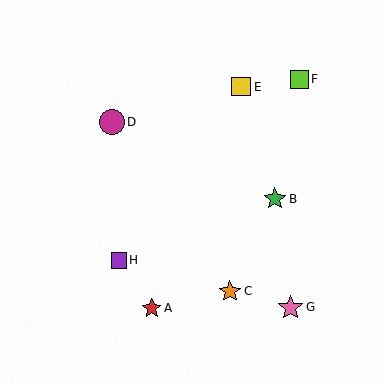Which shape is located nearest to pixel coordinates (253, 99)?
The yellow square (labeled E) at (241, 87) is nearest to that location.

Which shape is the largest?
The magenta circle (labeled D) is the largest.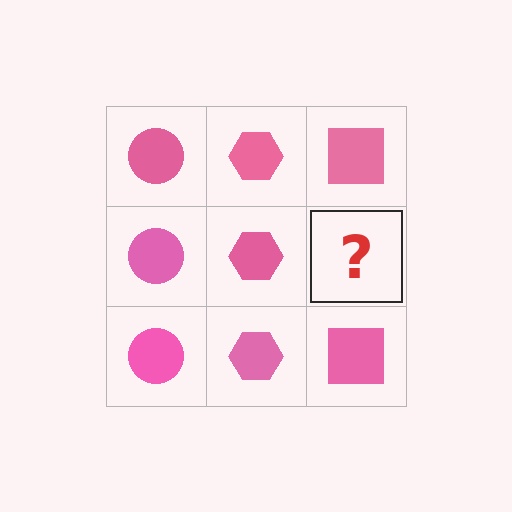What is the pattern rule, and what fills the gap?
The rule is that each column has a consistent shape. The gap should be filled with a pink square.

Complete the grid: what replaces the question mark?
The question mark should be replaced with a pink square.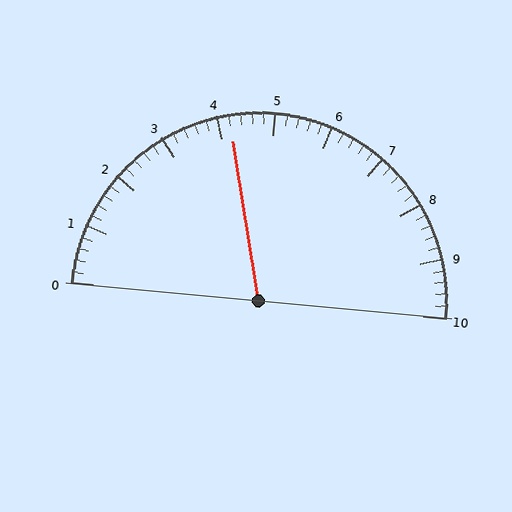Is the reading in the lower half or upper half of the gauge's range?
The reading is in the lower half of the range (0 to 10).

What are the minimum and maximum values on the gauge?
The gauge ranges from 0 to 10.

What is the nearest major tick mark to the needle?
The nearest major tick mark is 4.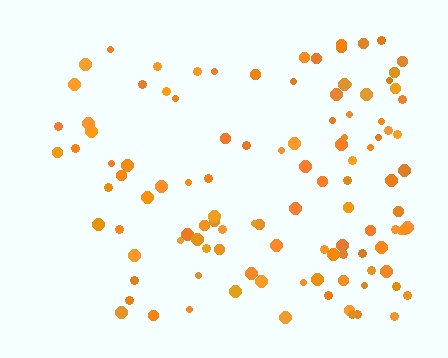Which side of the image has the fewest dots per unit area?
The left.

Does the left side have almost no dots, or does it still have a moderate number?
Still a moderate number, just noticeably fewer than the right.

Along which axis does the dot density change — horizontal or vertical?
Horizontal.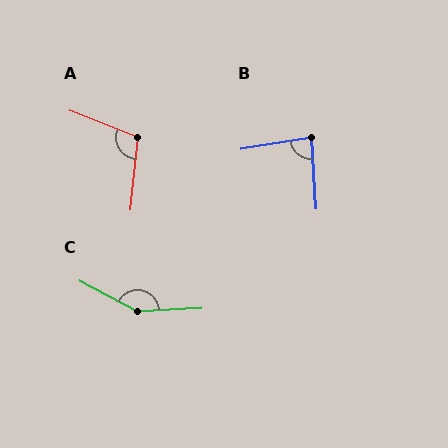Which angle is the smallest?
B, at approximately 84 degrees.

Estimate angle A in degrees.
Approximately 105 degrees.